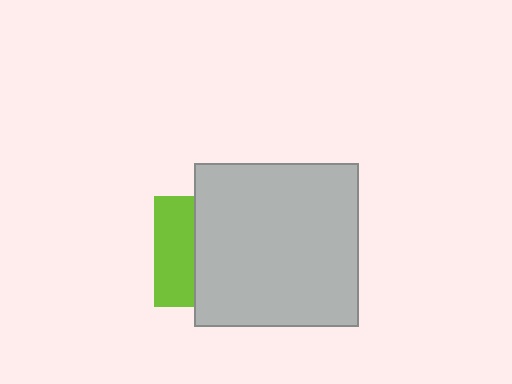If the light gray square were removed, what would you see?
You would see the complete lime square.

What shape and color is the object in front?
The object in front is a light gray square.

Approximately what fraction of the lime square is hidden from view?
Roughly 64% of the lime square is hidden behind the light gray square.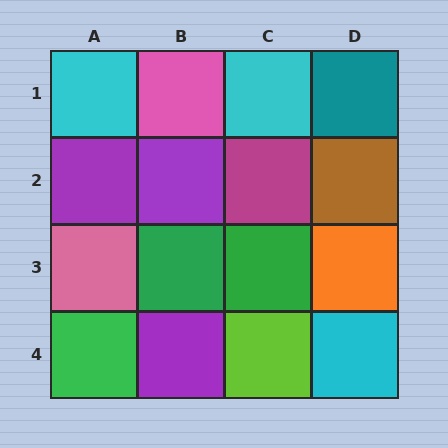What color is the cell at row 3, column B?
Green.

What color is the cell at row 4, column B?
Purple.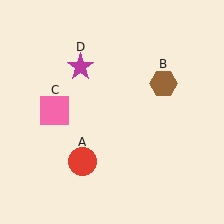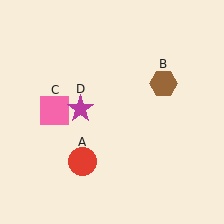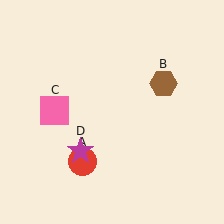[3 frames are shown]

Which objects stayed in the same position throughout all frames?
Red circle (object A) and brown hexagon (object B) and pink square (object C) remained stationary.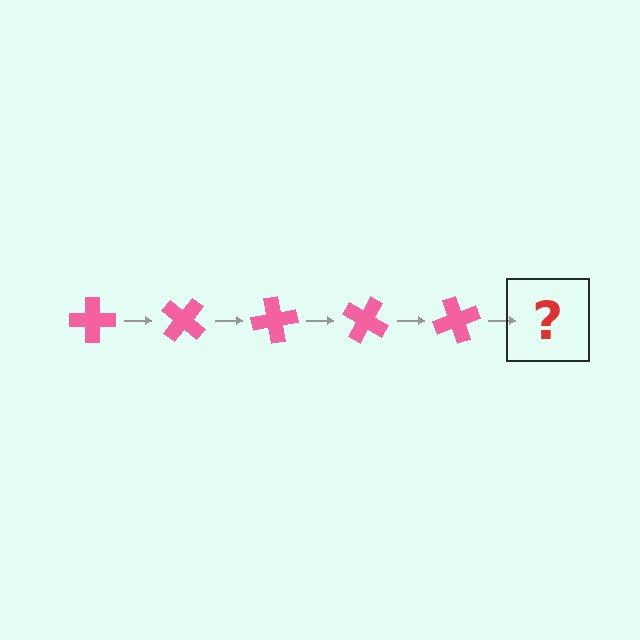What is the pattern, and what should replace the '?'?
The pattern is that the cross rotates 40 degrees each step. The '?' should be a pink cross rotated 200 degrees.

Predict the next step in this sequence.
The next step is a pink cross rotated 200 degrees.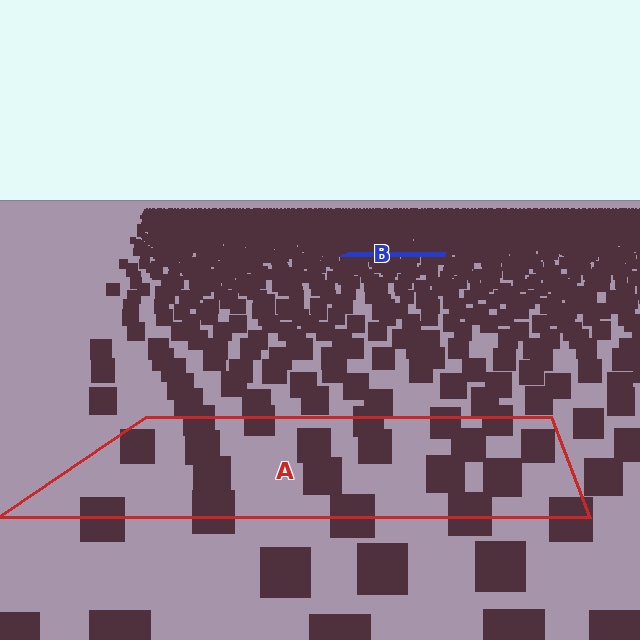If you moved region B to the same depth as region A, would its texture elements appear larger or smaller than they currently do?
They would appear larger. At a closer depth, the same texture elements are projected at a bigger on-screen size.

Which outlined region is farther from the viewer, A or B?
Region B is farther from the viewer — the texture elements inside it appear smaller and more densely packed.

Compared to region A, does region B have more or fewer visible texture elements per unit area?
Region B has more texture elements per unit area — they are packed more densely because it is farther away.